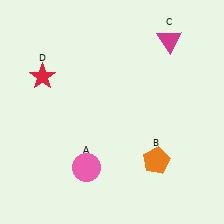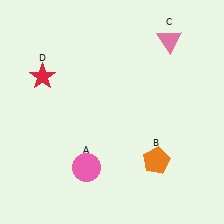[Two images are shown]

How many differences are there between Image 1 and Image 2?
There is 1 difference between the two images.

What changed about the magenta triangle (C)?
In Image 1, C is magenta. In Image 2, it changed to pink.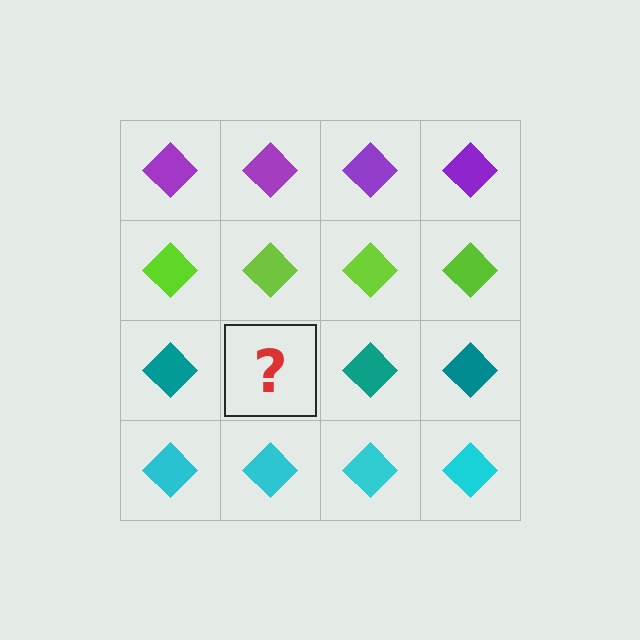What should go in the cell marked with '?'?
The missing cell should contain a teal diamond.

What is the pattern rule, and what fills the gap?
The rule is that each row has a consistent color. The gap should be filled with a teal diamond.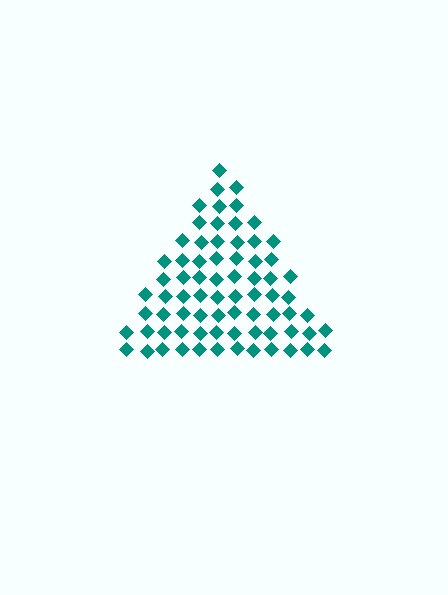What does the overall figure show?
The overall figure shows a triangle.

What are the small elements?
The small elements are diamonds.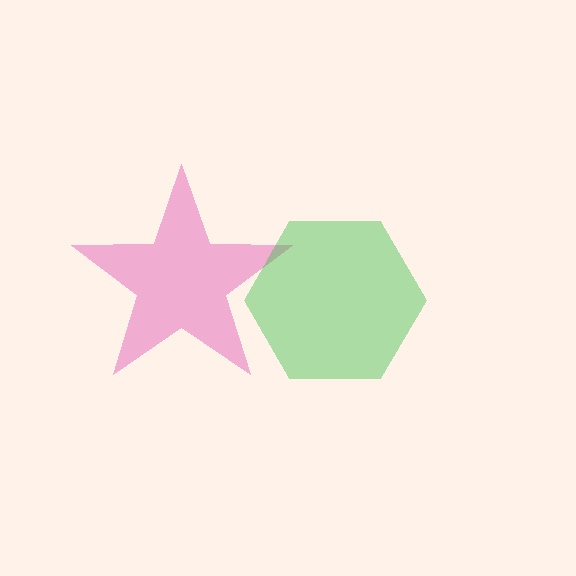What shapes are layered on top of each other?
The layered shapes are: a pink star, a green hexagon.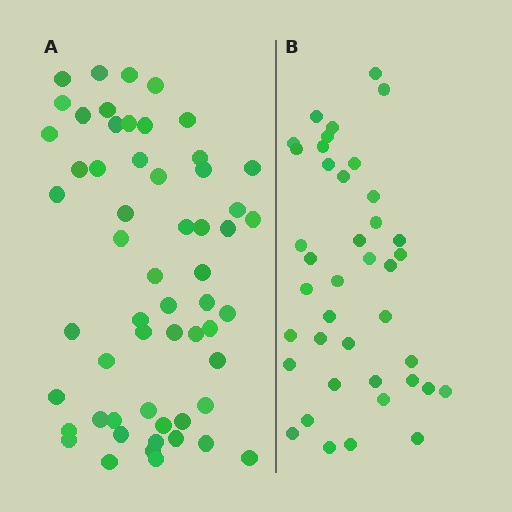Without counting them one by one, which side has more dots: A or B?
Region A (the left region) has more dots.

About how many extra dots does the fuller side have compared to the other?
Region A has approximately 15 more dots than region B.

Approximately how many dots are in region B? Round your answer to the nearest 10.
About 40 dots.